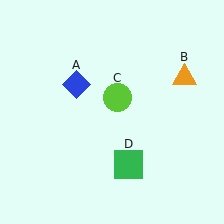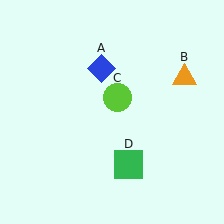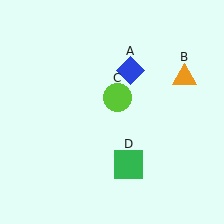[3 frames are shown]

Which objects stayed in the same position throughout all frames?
Orange triangle (object B) and lime circle (object C) and green square (object D) remained stationary.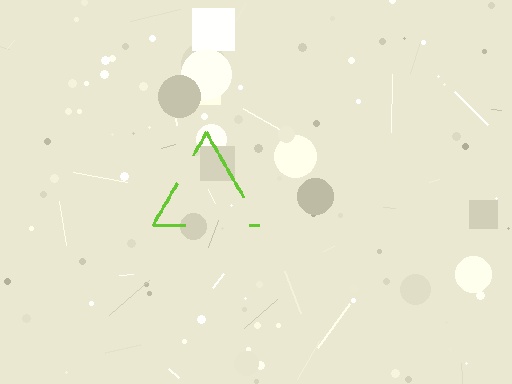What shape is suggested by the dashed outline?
The dashed outline suggests a triangle.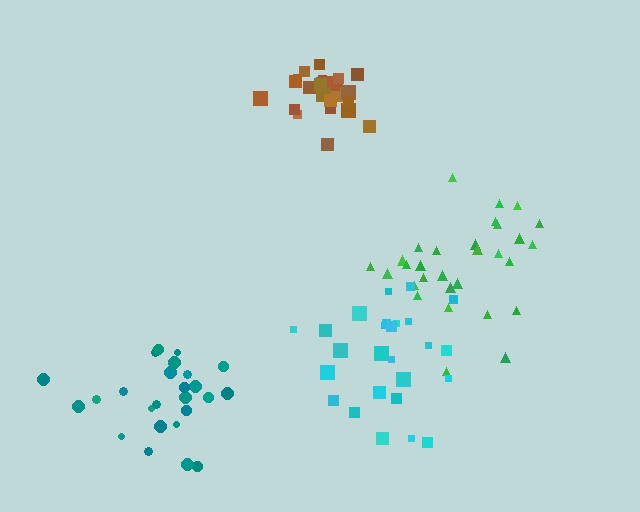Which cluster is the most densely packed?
Brown.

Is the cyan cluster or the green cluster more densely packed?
Green.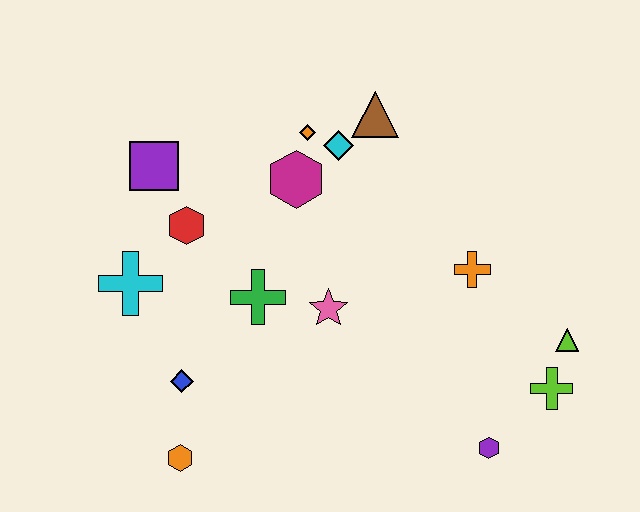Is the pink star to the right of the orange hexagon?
Yes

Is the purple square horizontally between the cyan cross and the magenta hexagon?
Yes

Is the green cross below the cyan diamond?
Yes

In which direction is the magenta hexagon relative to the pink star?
The magenta hexagon is above the pink star.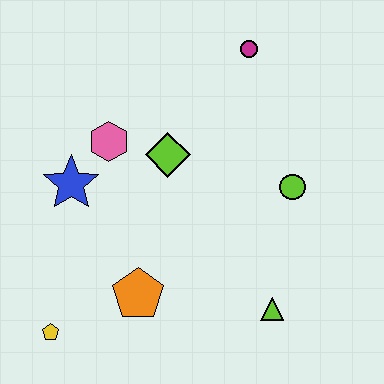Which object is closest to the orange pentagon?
The yellow pentagon is closest to the orange pentagon.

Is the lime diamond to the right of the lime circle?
No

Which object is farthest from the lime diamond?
The yellow pentagon is farthest from the lime diamond.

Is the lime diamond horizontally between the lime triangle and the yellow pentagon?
Yes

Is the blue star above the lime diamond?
No